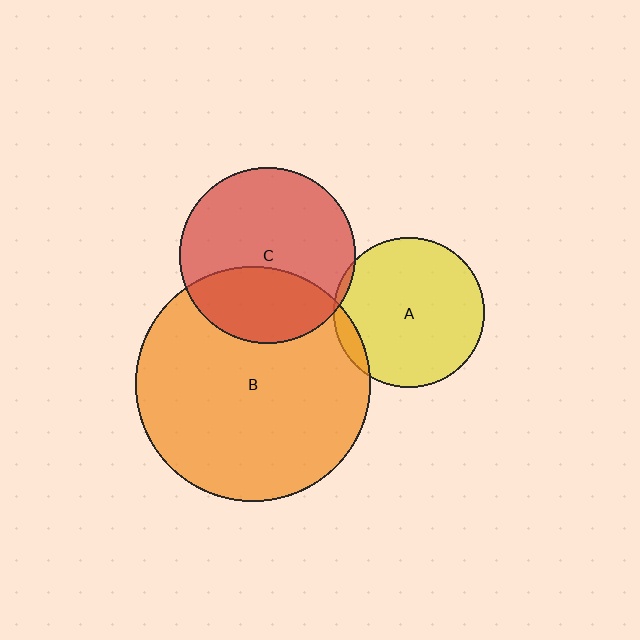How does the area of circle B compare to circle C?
Approximately 1.8 times.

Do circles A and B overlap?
Yes.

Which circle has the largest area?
Circle B (orange).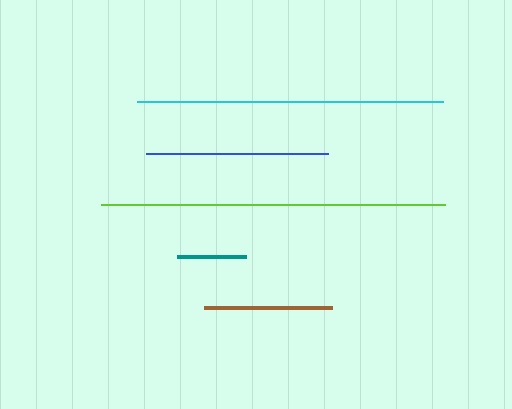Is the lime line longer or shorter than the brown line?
The lime line is longer than the brown line.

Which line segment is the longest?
The lime line is the longest at approximately 344 pixels.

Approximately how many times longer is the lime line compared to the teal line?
The lime line is approximately 5.0 times the length of the teal line.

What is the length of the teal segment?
The teal segment is approximately 69 pixels long.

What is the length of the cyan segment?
The cyan segment is approximately 306 pixels long.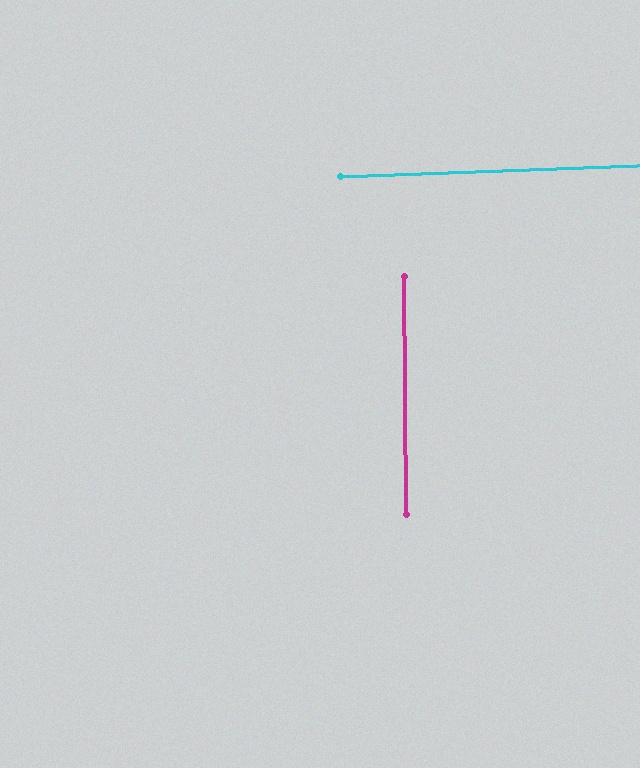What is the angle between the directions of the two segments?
Approximately 88 degrees.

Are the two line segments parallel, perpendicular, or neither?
Perpendicular — they meet at approximately 88°.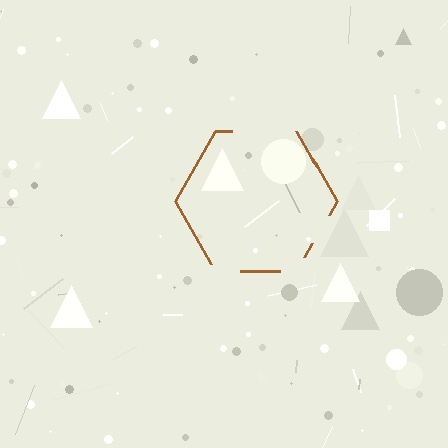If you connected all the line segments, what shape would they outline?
They would outline a hexagon.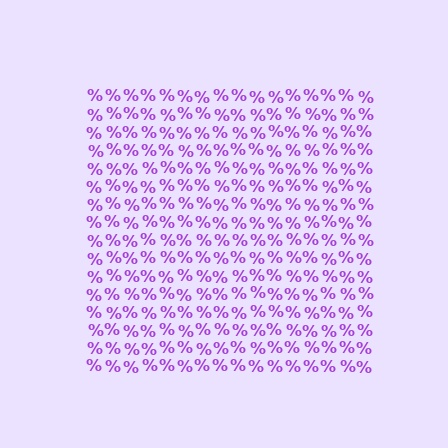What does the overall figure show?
The overall figure shows a square.